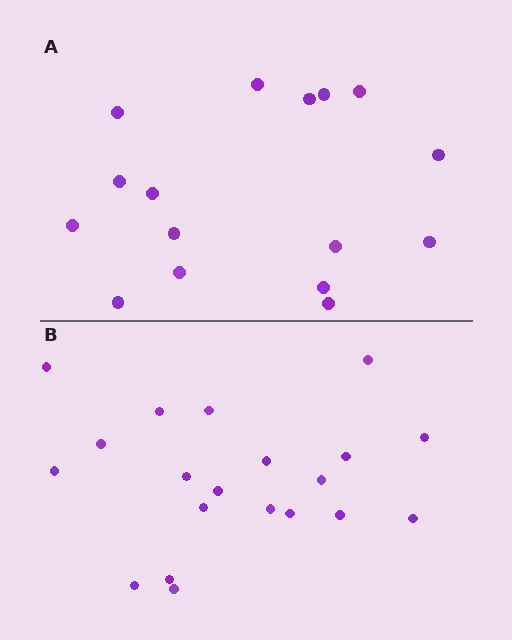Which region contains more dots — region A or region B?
Region B (the bottom region) has more dots.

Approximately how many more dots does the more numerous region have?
Region B has about 4 more dots than region A.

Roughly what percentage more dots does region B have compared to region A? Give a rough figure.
About 25% more.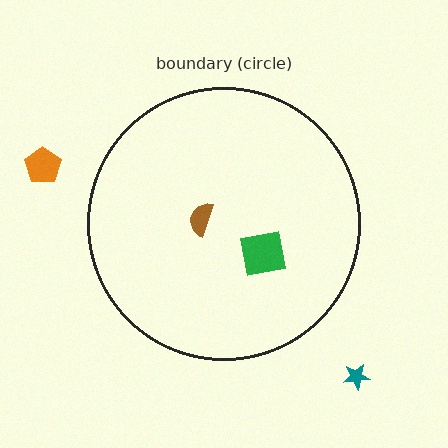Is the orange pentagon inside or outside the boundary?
Outside.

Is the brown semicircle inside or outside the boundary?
Inside.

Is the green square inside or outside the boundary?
Inside.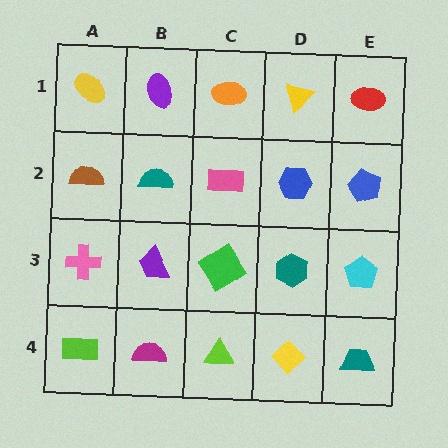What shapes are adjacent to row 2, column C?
An orange ellipse (row 1, column C), a green diamond (row 3, column C), a teal semicircle (row 2, column B), a blue hexagon (row 2, column D).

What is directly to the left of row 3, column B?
A pink cross.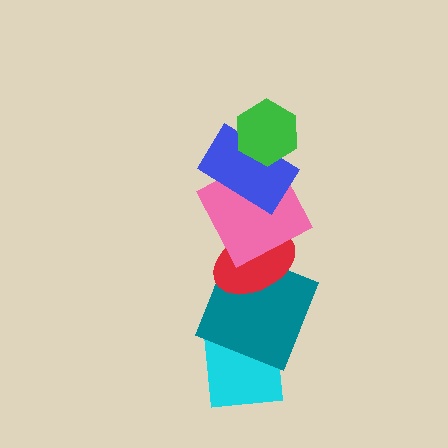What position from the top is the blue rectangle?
The blue rectangle is 2nd from the top.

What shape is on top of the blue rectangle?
The green hexagon is on top of the blue rectangle.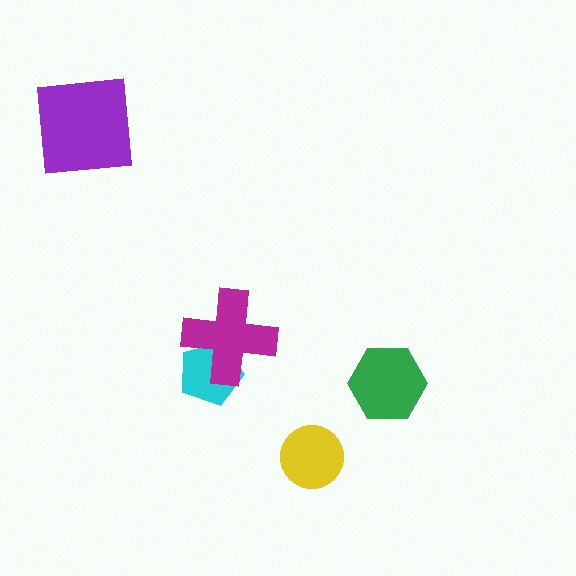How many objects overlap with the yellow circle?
0 objects overlap with the yellow circle.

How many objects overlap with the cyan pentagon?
1 object overlaps with the cyan pentagon.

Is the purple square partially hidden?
No, no other shape covers it.